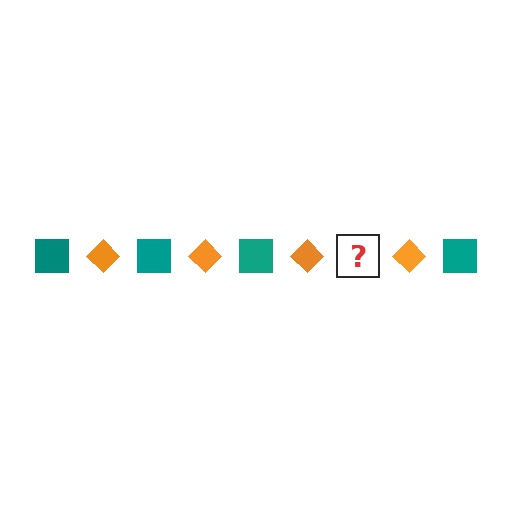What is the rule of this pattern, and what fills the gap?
The rule is that the pattern alternates between teal square and orange diamond. The gap should be filled with a teal square.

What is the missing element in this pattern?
The missing element is a teal square.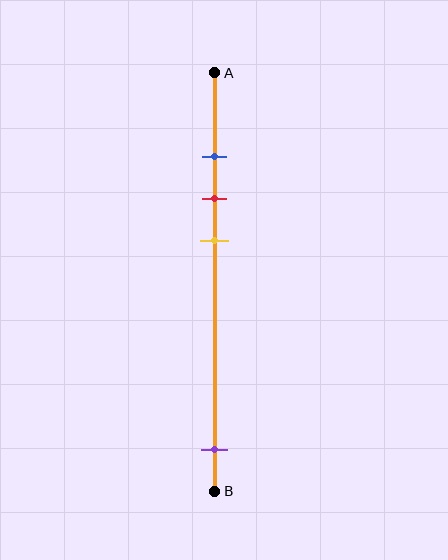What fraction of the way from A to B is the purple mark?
The purple mark is approximately 90% (0.9) of the way from A to B.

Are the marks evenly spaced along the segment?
No, the marks are not evenly spaced.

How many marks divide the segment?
There are 4 marks dividing the segment.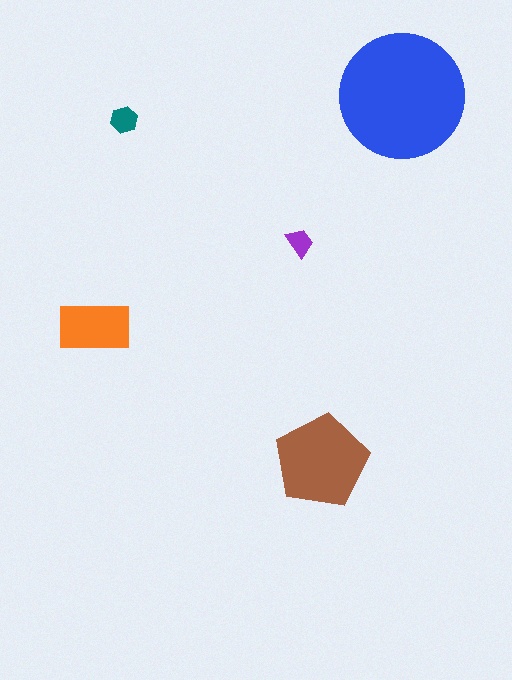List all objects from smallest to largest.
The purple trapezoid, the teal hexagon, the orange rectangle, the brown pentagon, the blue circle.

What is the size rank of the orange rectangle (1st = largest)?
3rd.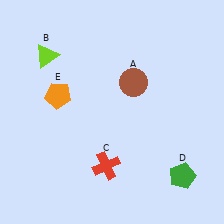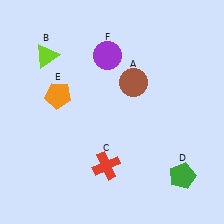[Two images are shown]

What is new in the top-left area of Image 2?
A purple circle (F) was added in the top-left area of Image 2.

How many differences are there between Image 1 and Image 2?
There is 1 difference between the two images.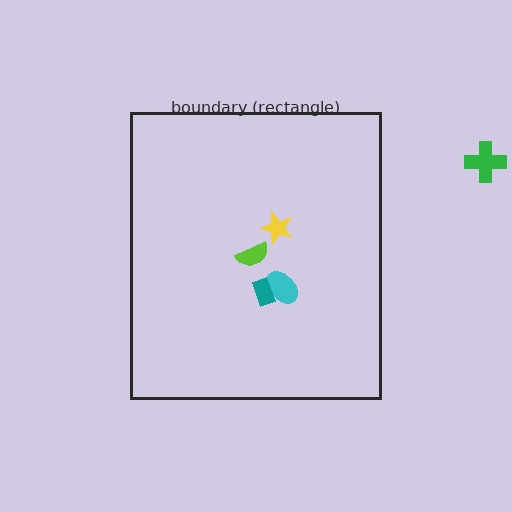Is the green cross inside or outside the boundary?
Outside.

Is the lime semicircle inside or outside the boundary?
Inside.